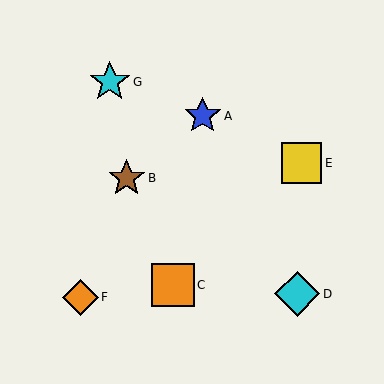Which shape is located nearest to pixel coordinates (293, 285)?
The cyan diamond (labeled D) at (297, 294) is nearest to that location.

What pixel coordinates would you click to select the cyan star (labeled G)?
Click at (110, 82) to select the cyan star G.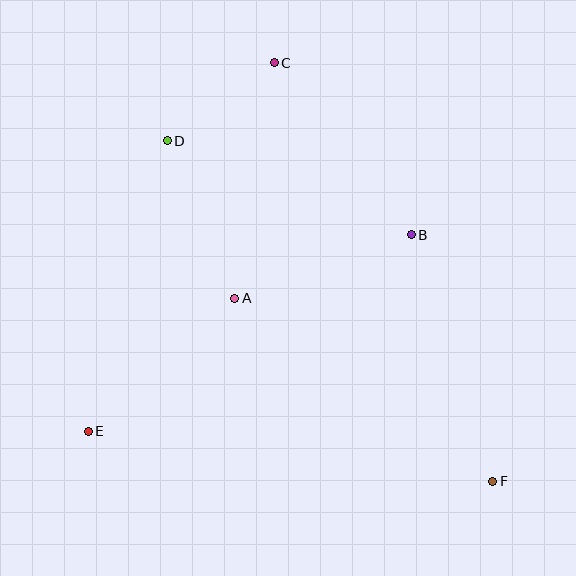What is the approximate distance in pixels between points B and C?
The distance between B and C is approximately 220 pixels.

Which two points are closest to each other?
Points C and D are closest to each other.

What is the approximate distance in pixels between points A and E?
The distance between A and E is approximately 198 pixels.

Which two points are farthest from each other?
Points C and F are farthest from each other.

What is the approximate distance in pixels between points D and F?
The distance between D and F is approximately 471 pixels.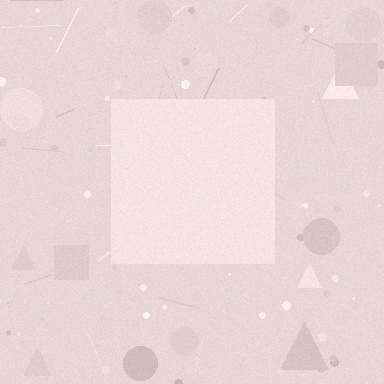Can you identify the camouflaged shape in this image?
The camouflaged shape is a square.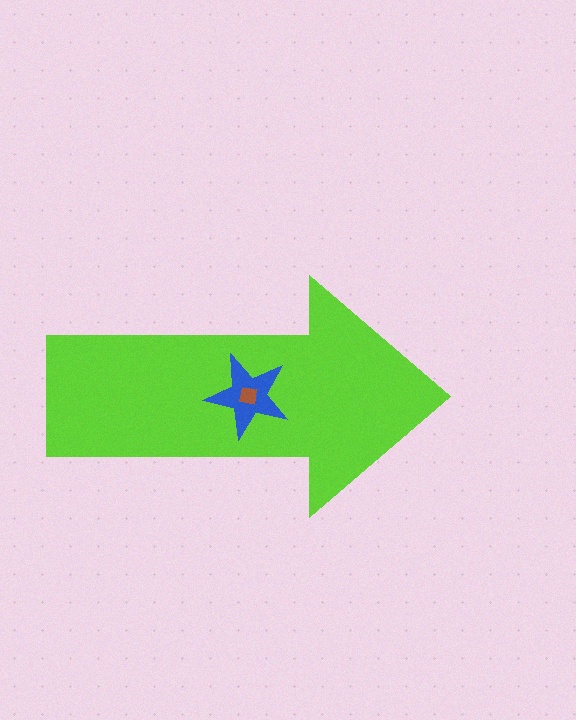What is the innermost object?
The brown square.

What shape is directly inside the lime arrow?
The blue star.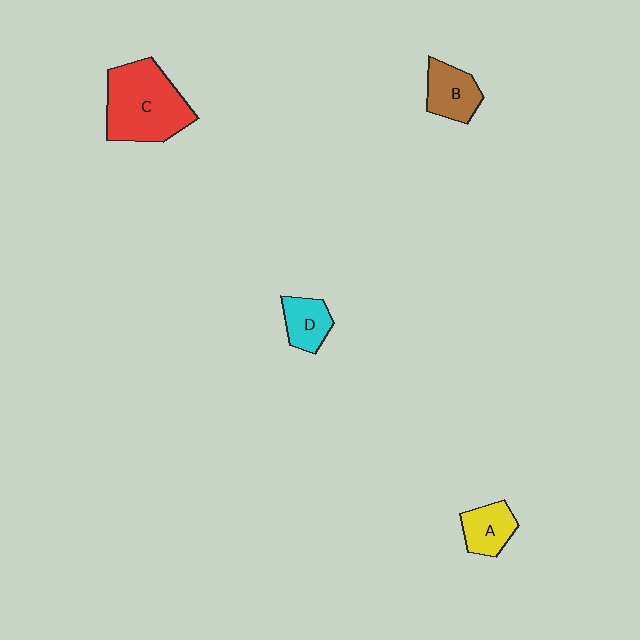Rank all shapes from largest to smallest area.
From largest to smallest: C (red), B (brown), A (yellow), D (cyan).